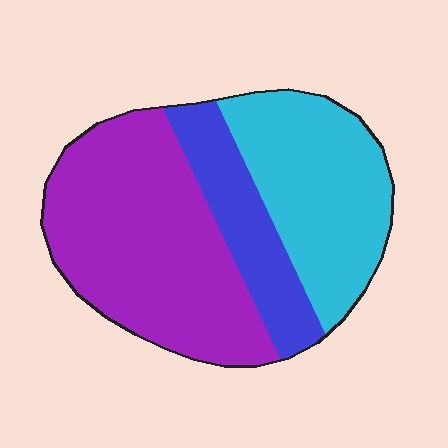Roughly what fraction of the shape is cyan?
Cyan takes up between a sixth and a third of the shape.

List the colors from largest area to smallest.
From largest to smallest: purple, cyan, blue.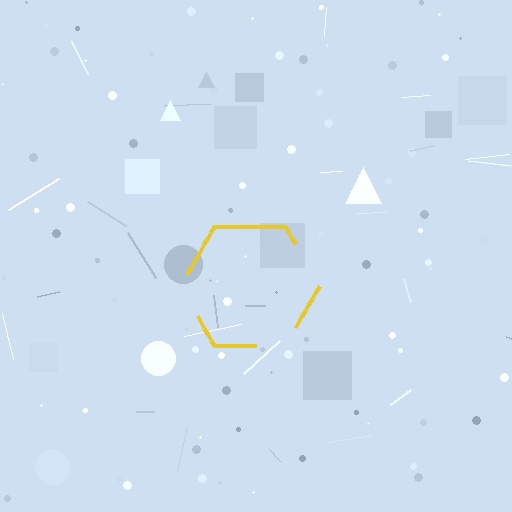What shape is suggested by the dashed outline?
The dashed outline suggests a hexagon.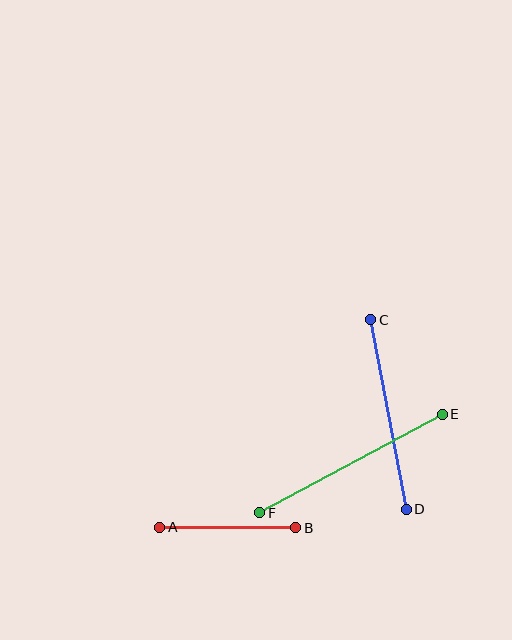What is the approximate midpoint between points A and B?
The midpoint is at approximately (228, 528) pixels.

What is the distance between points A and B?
The distance is approximately 136 pixels.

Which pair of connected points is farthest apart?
Points E and F are farthest apart.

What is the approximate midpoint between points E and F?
The midpoint is at approximately (351, 463) pixels.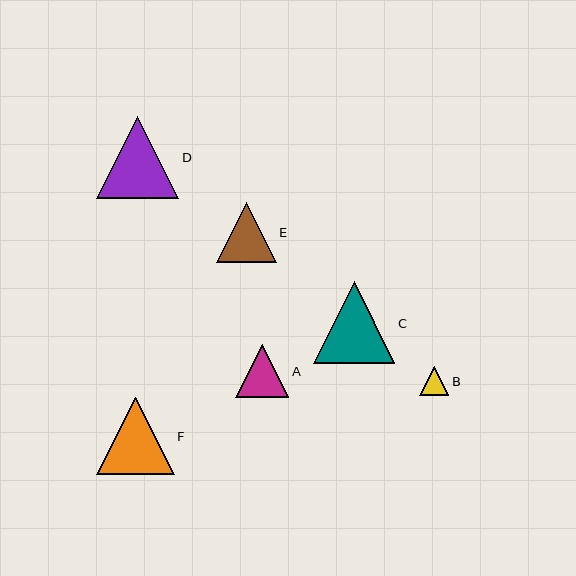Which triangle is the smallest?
Triangle B is the smallest with a size of approximately 29 pixels.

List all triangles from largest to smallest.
From largest to smallest: D, C, F, E, A, B.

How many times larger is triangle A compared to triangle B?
Triangle A is approximately 1.8 times the size of triangle B.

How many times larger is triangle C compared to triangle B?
Triangle C is approximately 2.8 times the size of triangle B.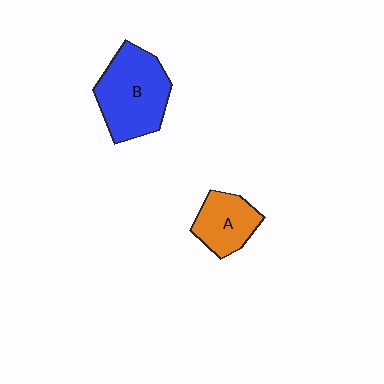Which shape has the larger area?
Shape B (blue).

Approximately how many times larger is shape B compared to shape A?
Approximately 1.7 times.